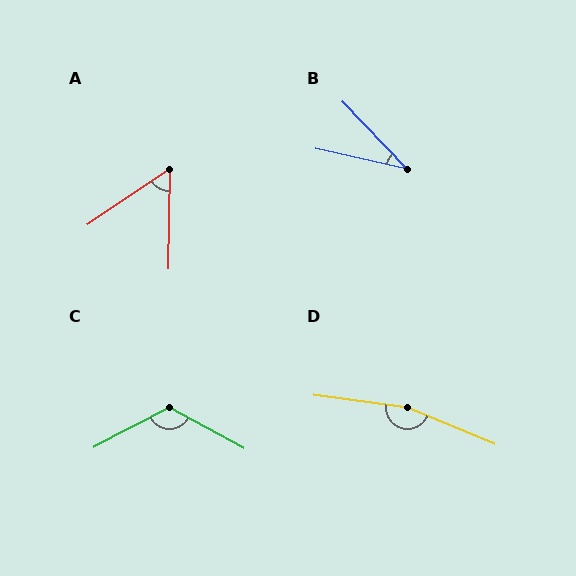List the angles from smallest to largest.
B (34°), A (55°), C (124°), D (165°).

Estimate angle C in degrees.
Approximately 124 degrees.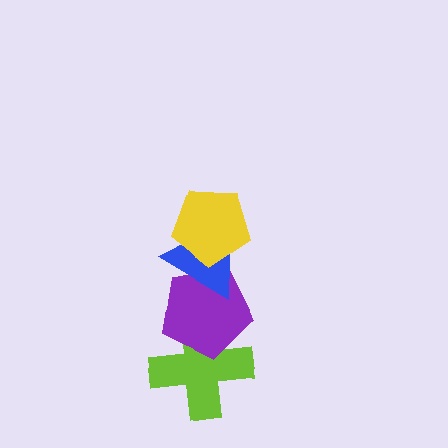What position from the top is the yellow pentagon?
The yellow pentagon is 1st from the top.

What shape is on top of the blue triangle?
The yellow pentagon is on top of the blue triangle.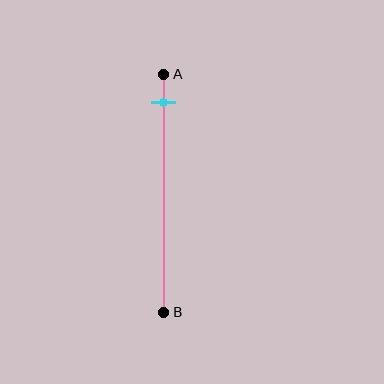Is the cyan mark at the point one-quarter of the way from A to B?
No, the mark is at about 10% from A, not at the 25% one-quarter point.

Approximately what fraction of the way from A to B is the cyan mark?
The cyan mark is approximately 10% of the way from A to B.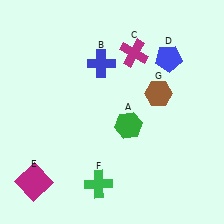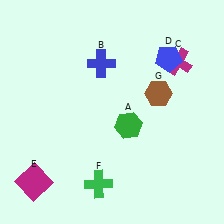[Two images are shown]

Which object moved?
The magenta cross (C) moved right.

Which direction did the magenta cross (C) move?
The magenta cross (C) moved right.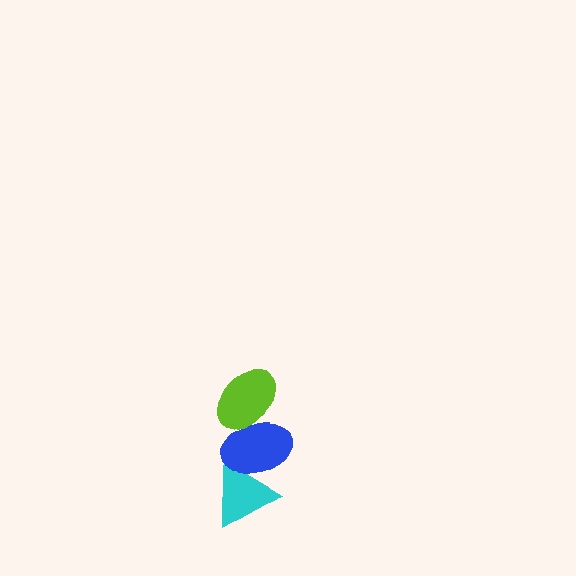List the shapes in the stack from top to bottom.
From top to bottom: the lime ellipse, the blue ellipse, the cyan triangle.